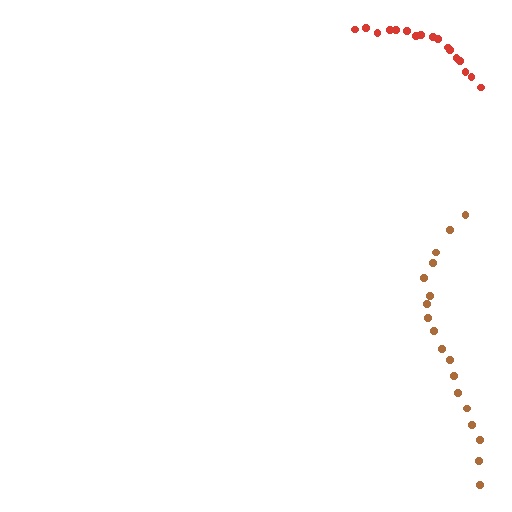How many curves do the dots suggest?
There are 2 distinct paths.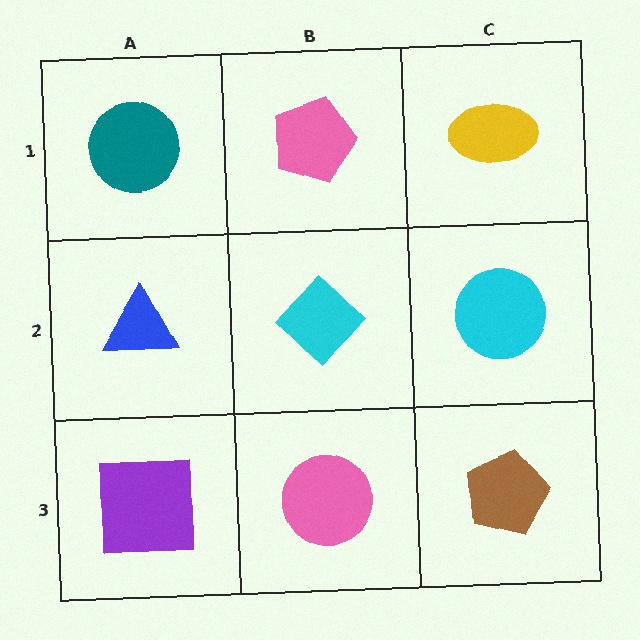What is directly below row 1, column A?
A blue triangle.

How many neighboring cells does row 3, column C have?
2.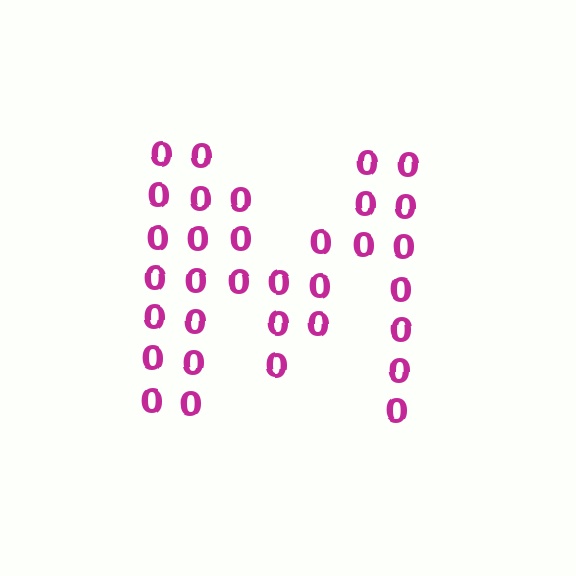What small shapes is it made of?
It is made of small digit 0's.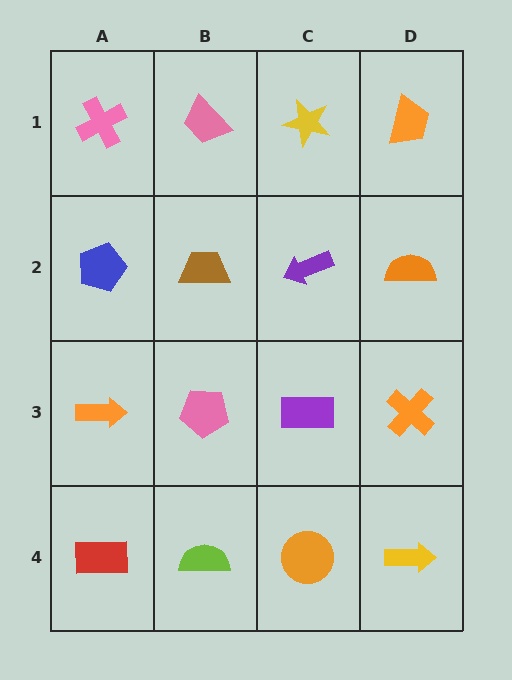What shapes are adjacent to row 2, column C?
A yellow star (row 1, column C), a purple rectangle (row 3, column C), a brown trapezoid (row 2, column B), an orange semicircle (row 2, column D).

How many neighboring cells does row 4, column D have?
2.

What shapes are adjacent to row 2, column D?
An orange trapezoid (row 1, column D), an orange cross (row 3, column D), a purple arrow (row 2, column C).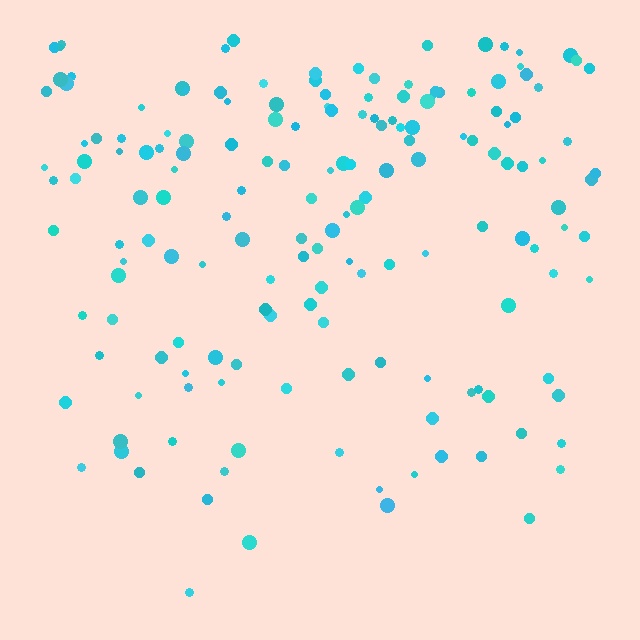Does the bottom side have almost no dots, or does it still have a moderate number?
Still a moderate number, just noticeably fewer than the top.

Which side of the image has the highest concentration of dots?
The top.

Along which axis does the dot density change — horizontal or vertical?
Vertical.